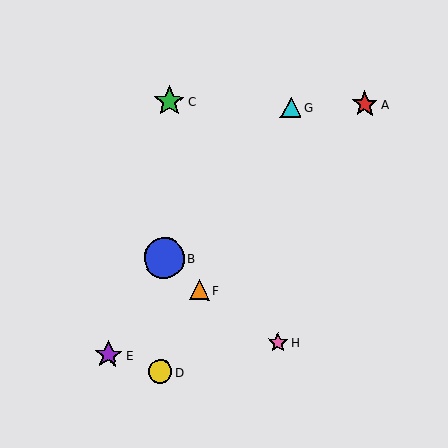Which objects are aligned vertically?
Objects B, C, D are aligned vertically.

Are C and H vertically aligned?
No, C is at x≈169 and H is at x≈278.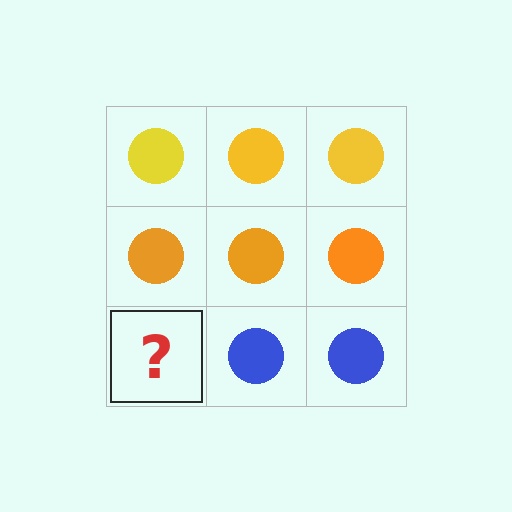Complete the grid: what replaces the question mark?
The question mark should be replaced with a blue circle.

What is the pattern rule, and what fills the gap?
The rule is that each row has a consistent color. The gap should be filled with a blue circle.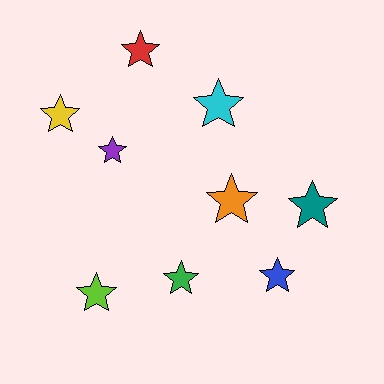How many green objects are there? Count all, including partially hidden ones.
There is 1 green object.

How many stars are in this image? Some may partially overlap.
There are 9 stars.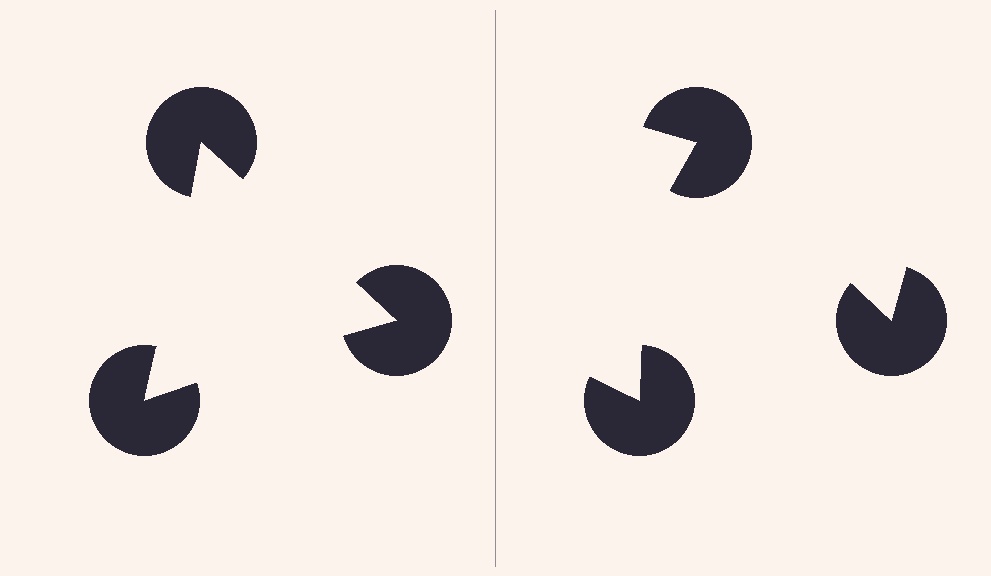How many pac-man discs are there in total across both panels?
6 — 3 on each side.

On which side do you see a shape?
An illusory triangle appears on the left side. On the right side the wedge cuts are rotated, so no coherent shape forms.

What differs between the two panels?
The pac-man discs are positioned identically on both sides; only the wedge orientations differ. On the left they align to a triangle; on the right they are misaligned.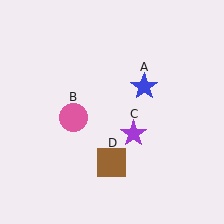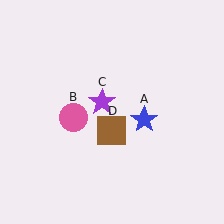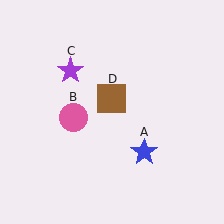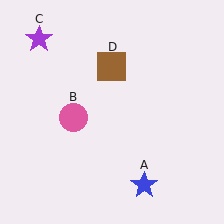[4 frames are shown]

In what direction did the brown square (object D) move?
The brown square (object D) moved up.